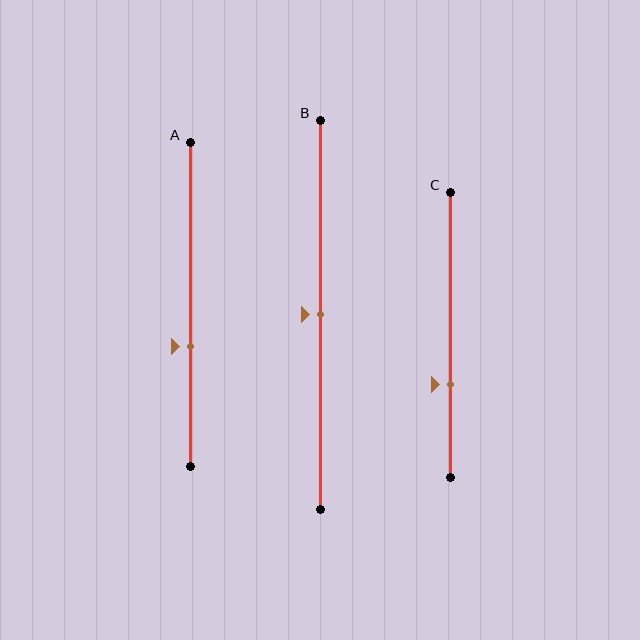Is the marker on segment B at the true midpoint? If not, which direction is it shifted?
Yes, the marker on segment B is at the true midpoint.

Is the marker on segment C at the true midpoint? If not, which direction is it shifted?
No, the marker on segment C is shifted downward by about 17% of the segment length.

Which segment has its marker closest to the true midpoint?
Segment B has its marker closest to the true midpoint.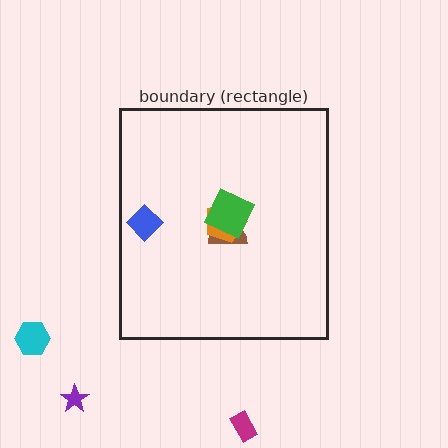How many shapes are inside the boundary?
4 inside, 3 outside.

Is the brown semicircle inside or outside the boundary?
Inside.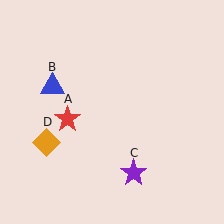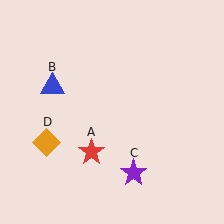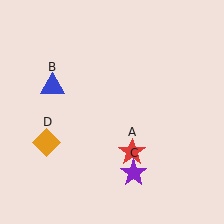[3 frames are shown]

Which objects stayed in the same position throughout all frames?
Blue triangle (object B) and purple star (object C) and orange diamond (object D) remained stationary.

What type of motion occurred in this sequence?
The red star (object A) rotated counterclockwise around the center of the scene.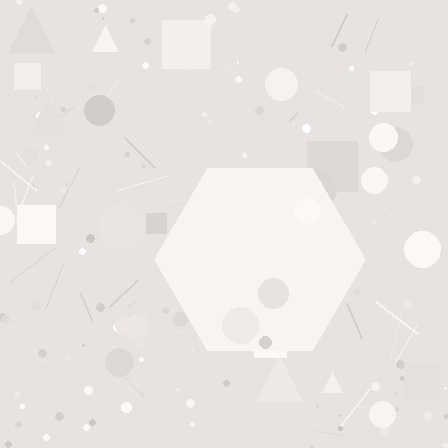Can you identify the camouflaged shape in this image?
The camouflaged shape is a hexagon.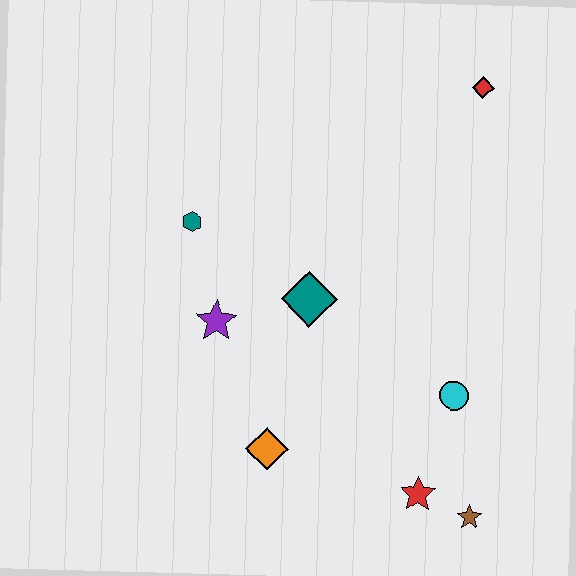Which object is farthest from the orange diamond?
The red diamond is farthest from the orange diamond.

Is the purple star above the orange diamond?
Yes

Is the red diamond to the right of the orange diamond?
Yes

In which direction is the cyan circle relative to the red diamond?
The cyan circle is below the red diamond.